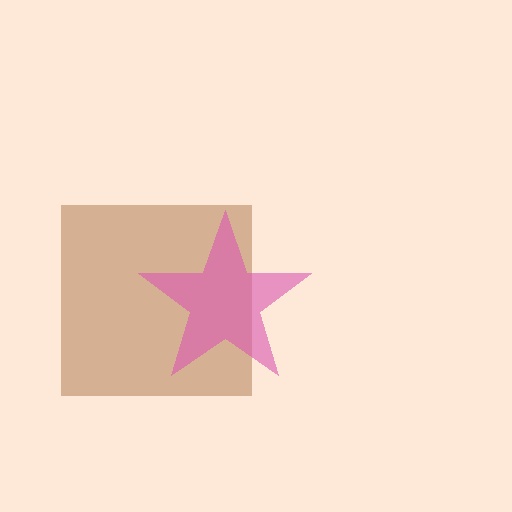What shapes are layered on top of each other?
The layered shapes are: a brown square, a pink star.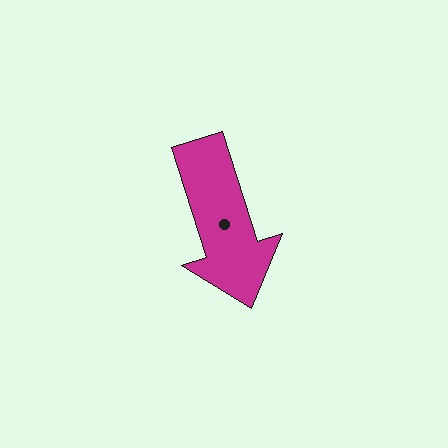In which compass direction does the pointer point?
South.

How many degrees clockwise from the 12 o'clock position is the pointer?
Approximately 162 degrees.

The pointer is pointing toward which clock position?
Roughly 5 o'clock.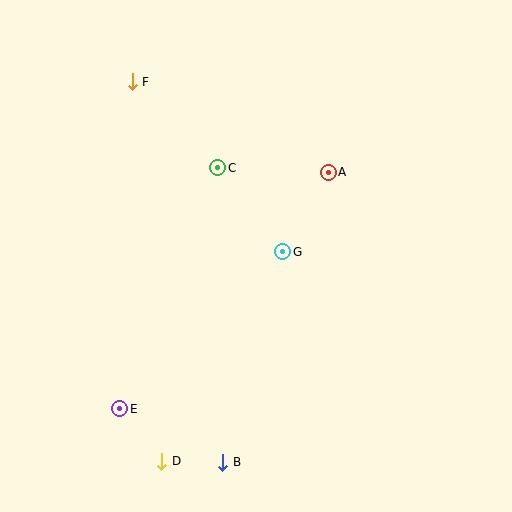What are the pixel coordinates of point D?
Point D is at (162, 461).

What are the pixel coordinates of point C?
Point C is at (218, 168).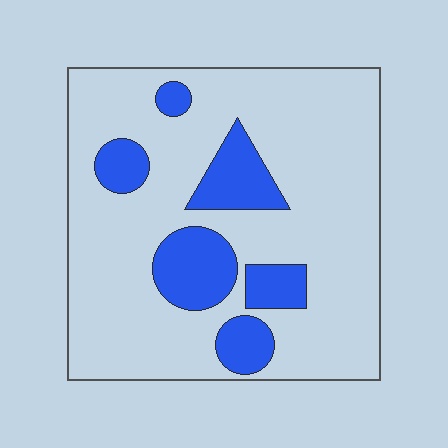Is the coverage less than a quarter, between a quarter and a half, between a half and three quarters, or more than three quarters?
Less than a quarter.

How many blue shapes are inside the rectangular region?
6.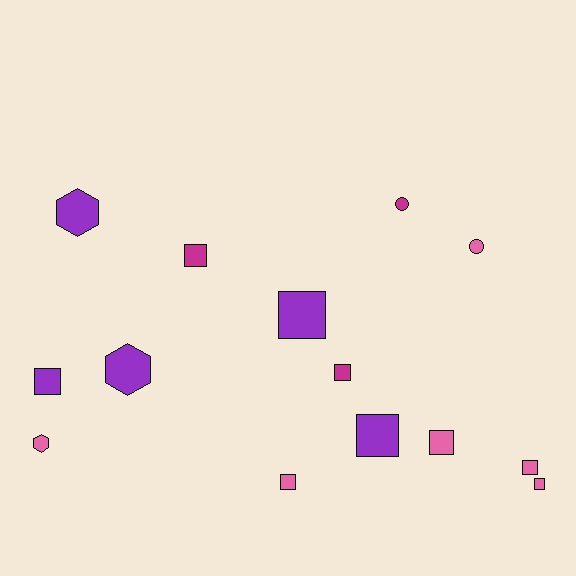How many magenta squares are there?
There are 2 magenta squares.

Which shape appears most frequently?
Square, with 9 objects.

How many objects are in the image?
There are 14 objects.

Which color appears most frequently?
Pink, with 6 objects.